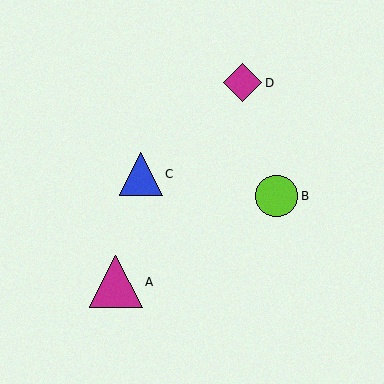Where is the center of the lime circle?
The center of the lime circle is at (277, 196).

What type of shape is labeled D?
Shape D is a magenta diamond.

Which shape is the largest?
The magenta triangle (labeled A) is the largest.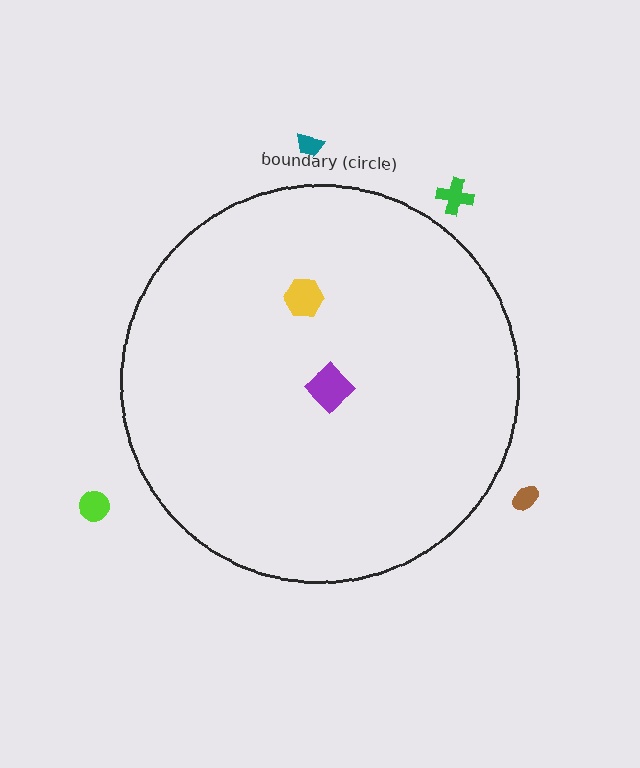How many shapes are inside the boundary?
2 inside, 4 outside.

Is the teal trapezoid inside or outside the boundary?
Outside.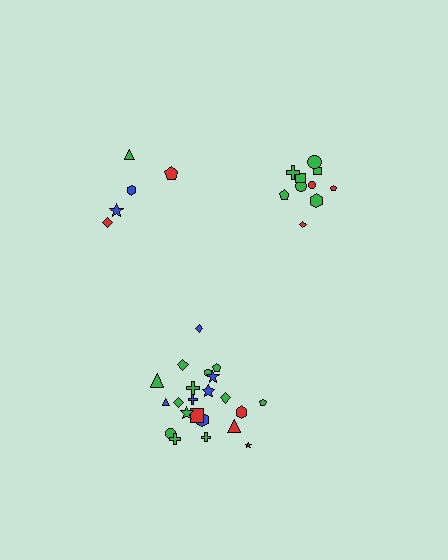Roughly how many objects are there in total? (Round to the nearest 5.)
Roughly 35 objects in total.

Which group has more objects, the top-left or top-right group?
The top-right group.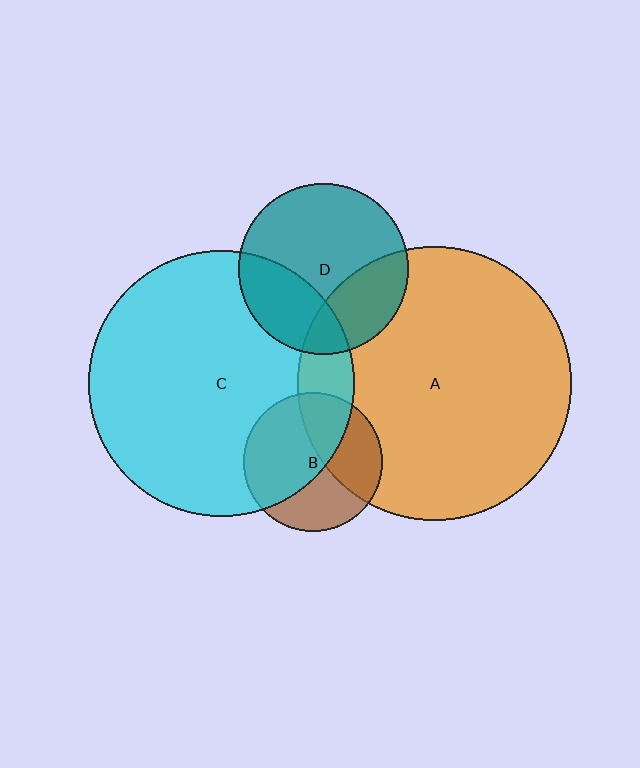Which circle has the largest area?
Circle A (orange).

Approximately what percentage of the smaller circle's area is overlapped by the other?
Approximately 30%.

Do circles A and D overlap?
Yes.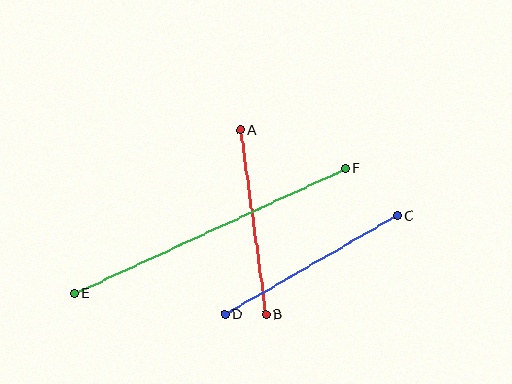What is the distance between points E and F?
The distance is approximately 299 pixels.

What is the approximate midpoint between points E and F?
The midpoint is at approximately (210, 231) pixels.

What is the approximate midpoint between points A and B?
The midpoint is at approximately (253, 222) pixels.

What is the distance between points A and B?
The distance is approximately 186 pixels.